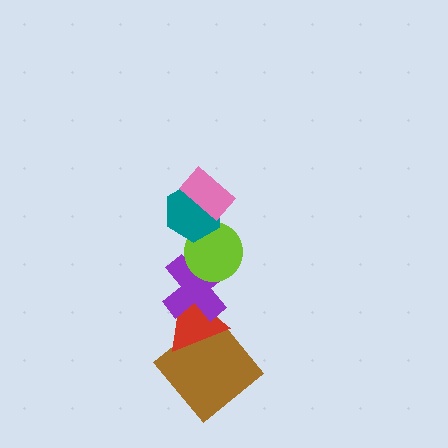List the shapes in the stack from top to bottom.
From top to bottom: the pink rectangle, the teal hexagon, the lime circle, the purple cross, the red triangle, the brown diamond.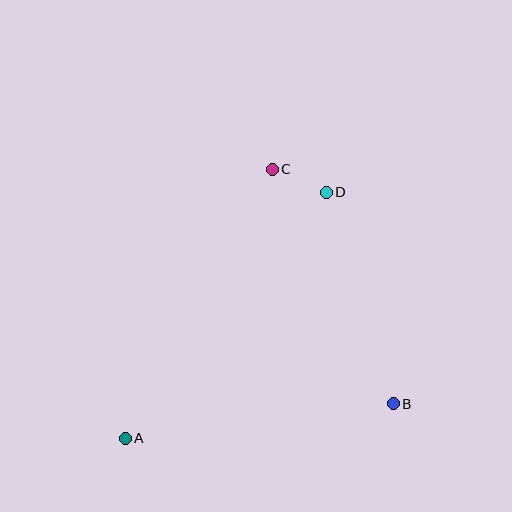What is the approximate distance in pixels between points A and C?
The distance between A and C is approximately 307 pixels.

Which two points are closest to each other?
Points C and D are closest to each other.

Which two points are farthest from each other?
Points A and D are farthest from each other.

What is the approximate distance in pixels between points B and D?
The distance between B and D is approximately 222 pixels.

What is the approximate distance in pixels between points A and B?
The distance between A and B is approximately 270 pixels.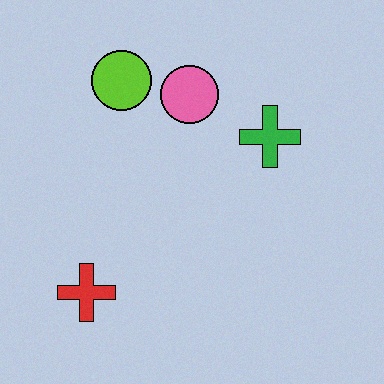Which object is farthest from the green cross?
The red cross is farthest from the green cross.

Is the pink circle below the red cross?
No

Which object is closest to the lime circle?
The pink circle is closest to the lime circle.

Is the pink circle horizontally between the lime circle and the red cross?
No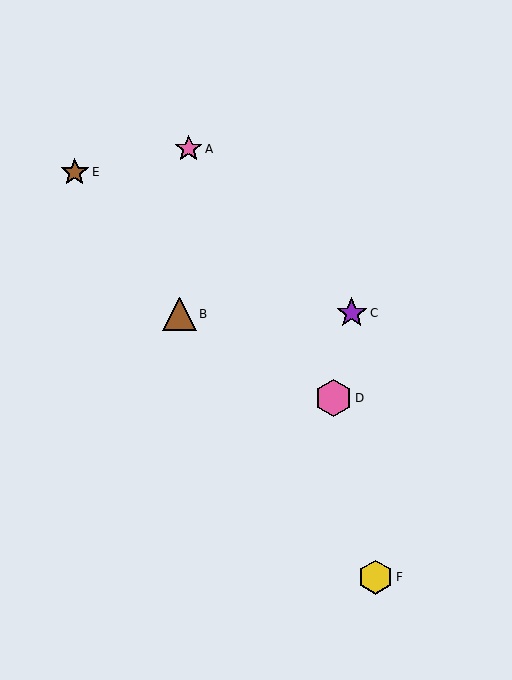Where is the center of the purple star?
The center of the purple star is at (352, 313).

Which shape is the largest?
The pink hexagon (labeled D) is the largest.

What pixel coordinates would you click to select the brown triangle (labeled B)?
Click at (179, 314) to select the brown triangle B.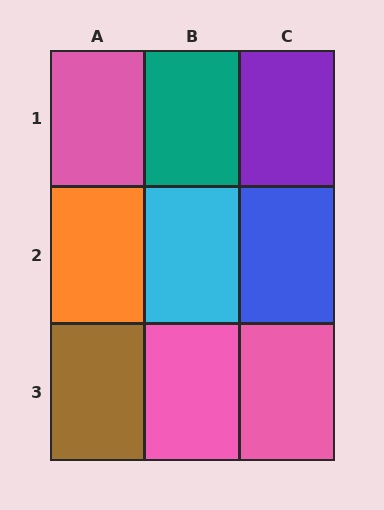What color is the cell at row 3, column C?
Pink.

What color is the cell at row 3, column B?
Pink.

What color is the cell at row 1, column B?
Teal.